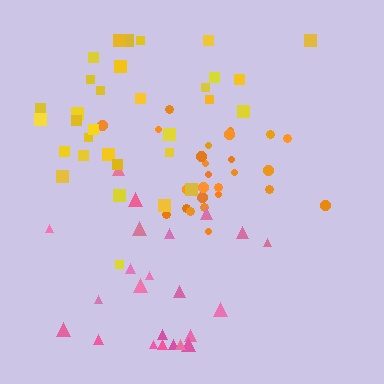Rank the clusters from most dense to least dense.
orange, yellow, pink.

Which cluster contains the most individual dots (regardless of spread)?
Yellow (32).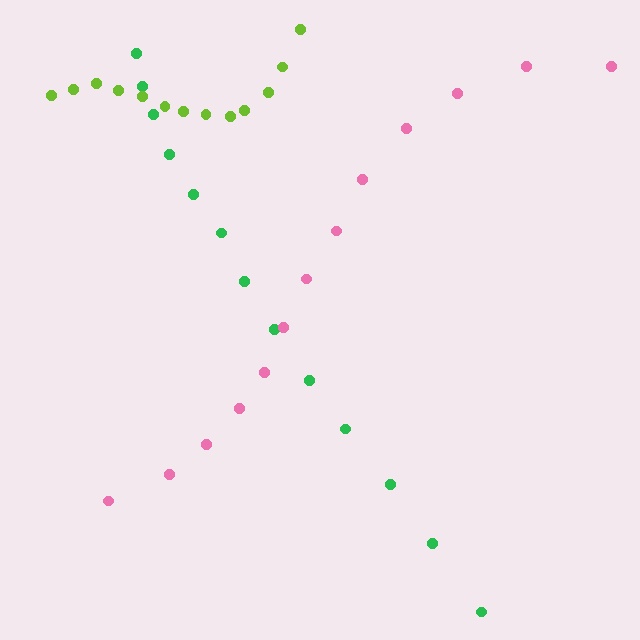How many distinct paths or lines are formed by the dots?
There are 3 distinct paths.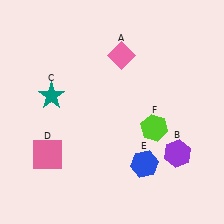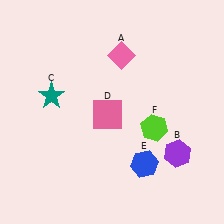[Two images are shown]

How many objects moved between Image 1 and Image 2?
1 object moved between the two images.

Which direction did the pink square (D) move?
The pink square (D) moved right.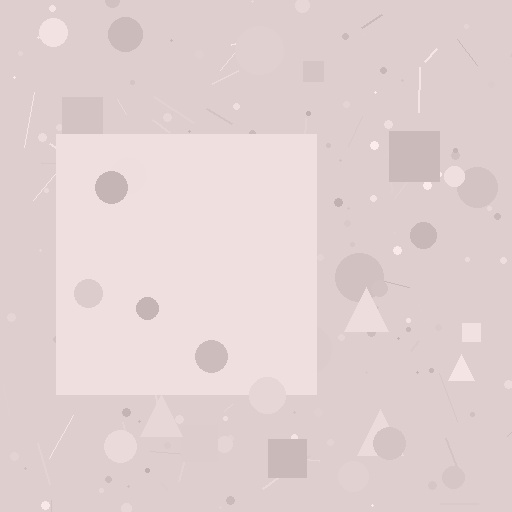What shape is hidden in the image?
A square is hidden in the image.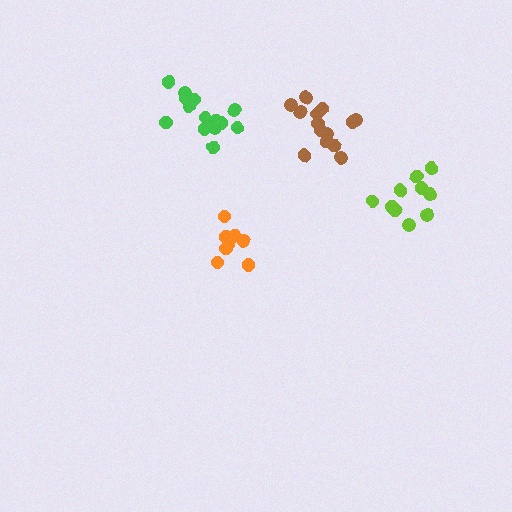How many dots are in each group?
Group 1: 14 dots, Group 2: 10 dots, Group 3: 9 dots, Group 4: 15 dots (48 total).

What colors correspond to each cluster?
The clusters are colored: brown, lime, orange, green.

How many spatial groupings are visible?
There are 4 spatial groupings.